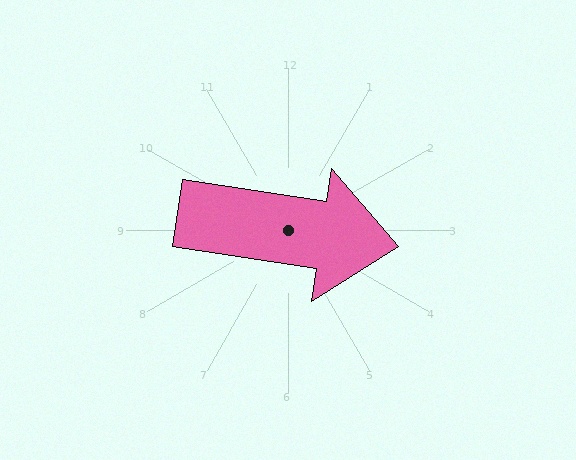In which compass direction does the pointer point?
East.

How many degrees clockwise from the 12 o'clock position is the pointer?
Approximately 99 degrees.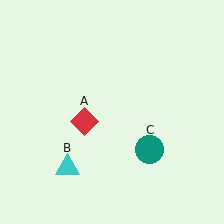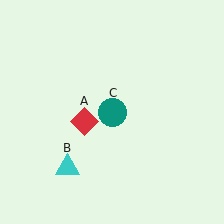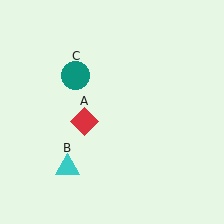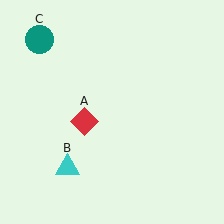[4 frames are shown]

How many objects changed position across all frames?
1 object changed position: teal circle (object C).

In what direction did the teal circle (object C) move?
The teal circle (object C) moved up and to the left.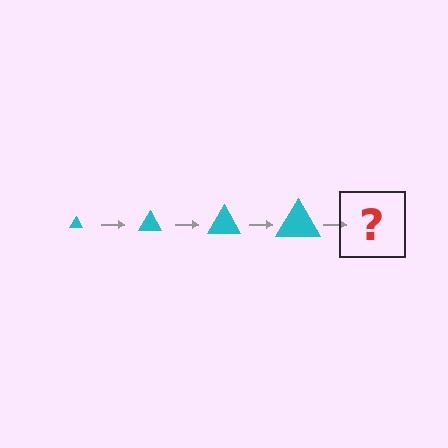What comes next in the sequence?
The next element should be a cyan triangle, larger than the previous one.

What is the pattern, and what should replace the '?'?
The pattern is that the triangle gets progressively larger each step. The '?' should be a cyan triangle, larger than the previous one.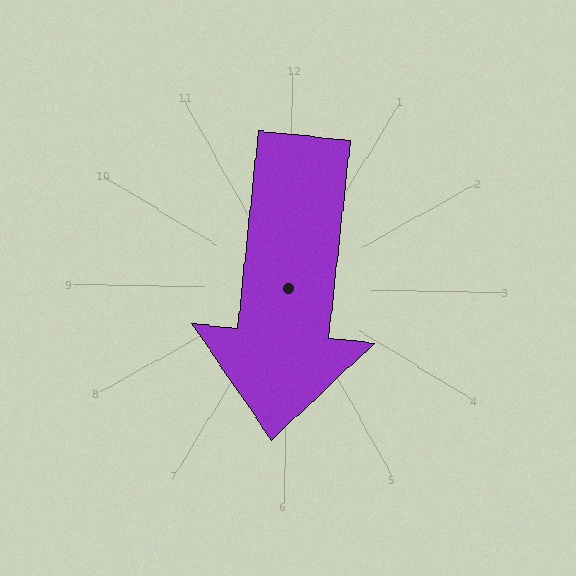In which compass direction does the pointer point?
South.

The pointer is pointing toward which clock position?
Roughly 6 o'clock.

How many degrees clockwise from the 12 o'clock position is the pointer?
Approximately 185 degrees.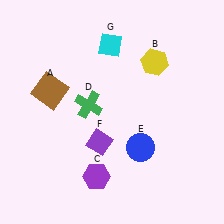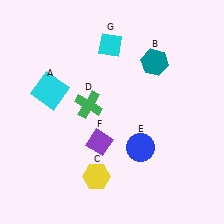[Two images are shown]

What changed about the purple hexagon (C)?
In Image 1, C is purple. In Image 2, it changed to yellow.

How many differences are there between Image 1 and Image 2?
There are 3 differences between the two images.